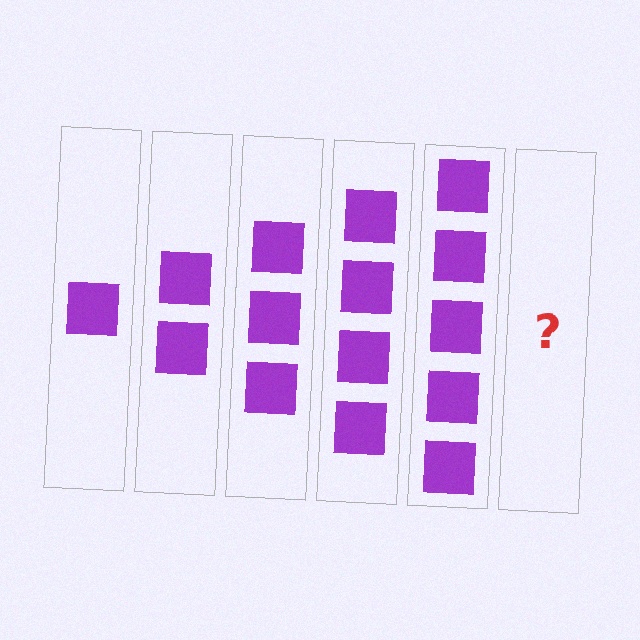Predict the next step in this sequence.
The next step is 6 squares.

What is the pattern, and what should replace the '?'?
The pattern is that each step adds one more square. The '?' should be 6 squares.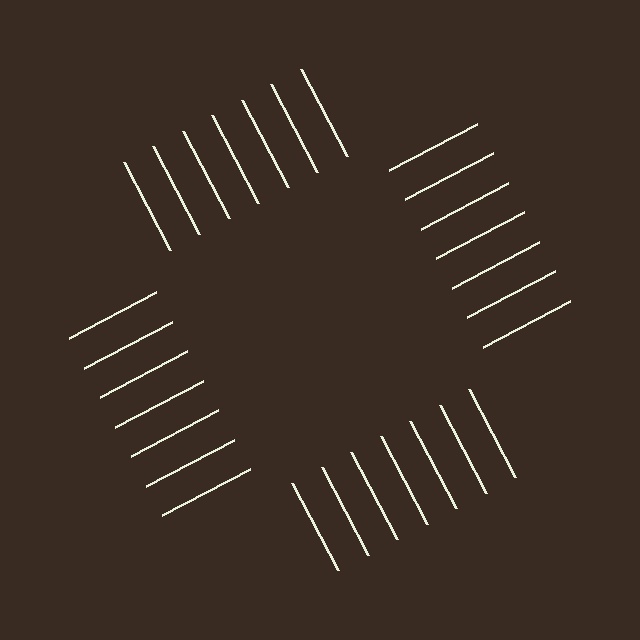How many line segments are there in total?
28 — 7 along each of the 4 edges.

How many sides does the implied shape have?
4 sides — the line-ends trace a square.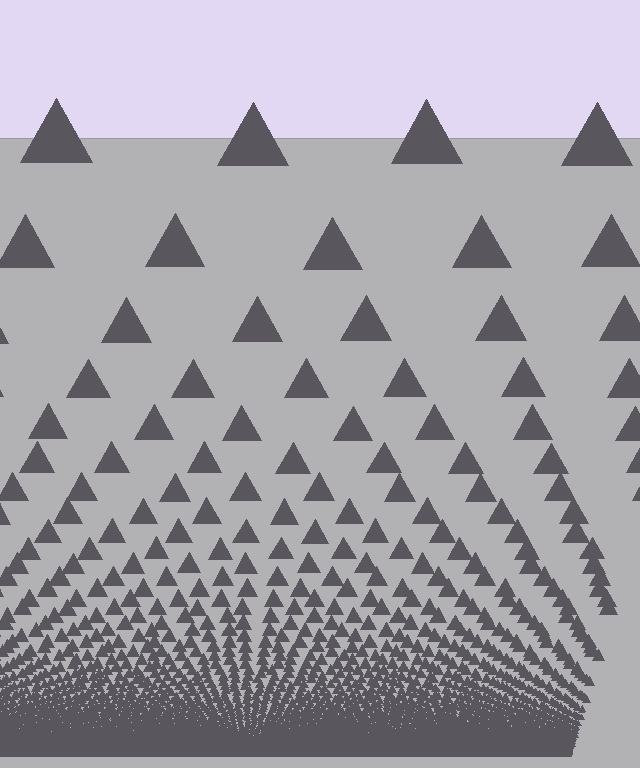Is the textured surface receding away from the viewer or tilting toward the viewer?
The surface appears to tilt toward the viewer. Texture elements get larger and sparser toward the top.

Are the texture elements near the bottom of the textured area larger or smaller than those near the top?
Smaller. The gradient is inverted — elements near the bottom are smaller and denser.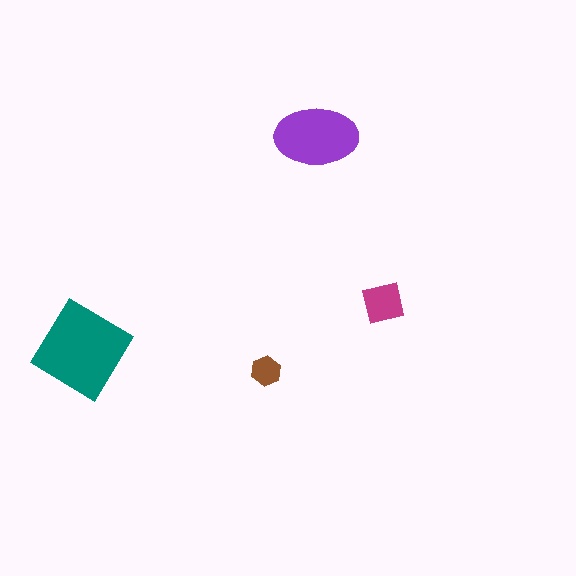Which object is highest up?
The purple ellipse is topmost.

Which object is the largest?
The teal diamond.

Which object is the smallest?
The brown hexagon.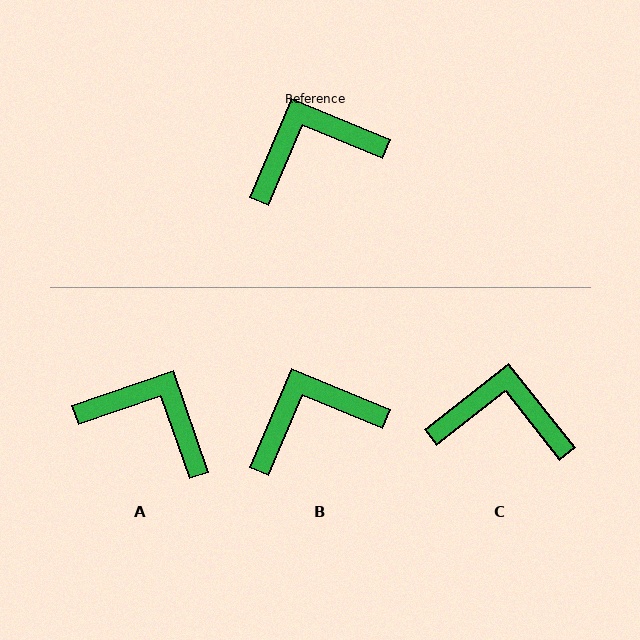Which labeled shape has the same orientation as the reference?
B.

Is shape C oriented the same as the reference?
No, it is off by about 29 degrees.